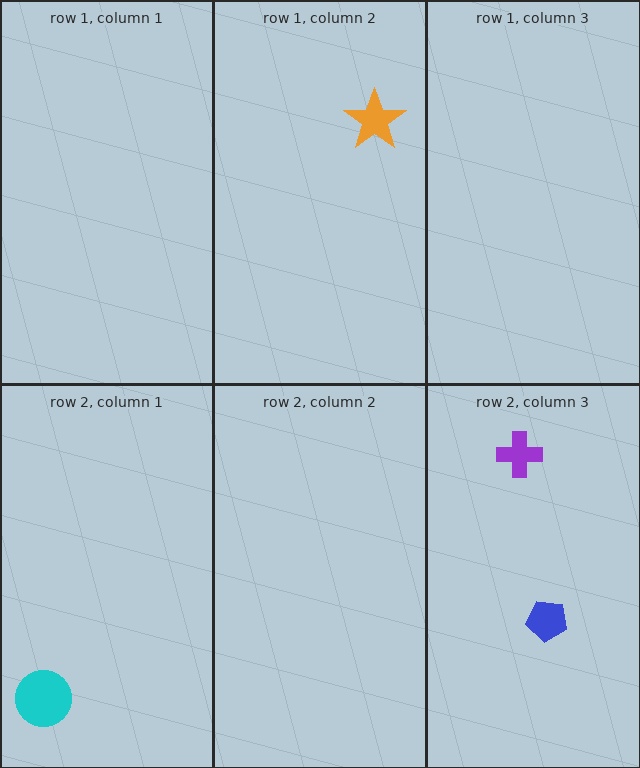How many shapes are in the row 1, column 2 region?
1.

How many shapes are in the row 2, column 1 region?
1.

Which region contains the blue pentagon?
The row 2, column 3 region.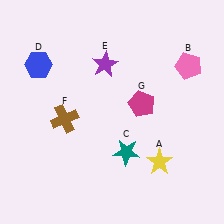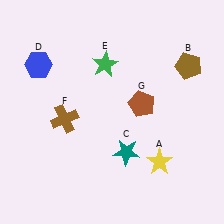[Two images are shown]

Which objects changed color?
B changed from pink to brown. E changed from purple to green. G changed from magenta to brown.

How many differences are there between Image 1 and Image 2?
There are 3 differences between the two images.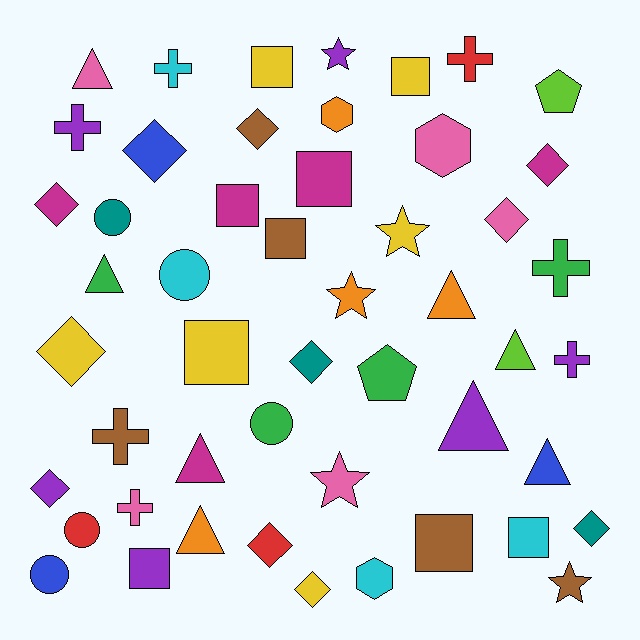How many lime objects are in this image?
There are 2 lime objects.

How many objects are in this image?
There are 50 objects.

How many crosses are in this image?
There are 7 crosses.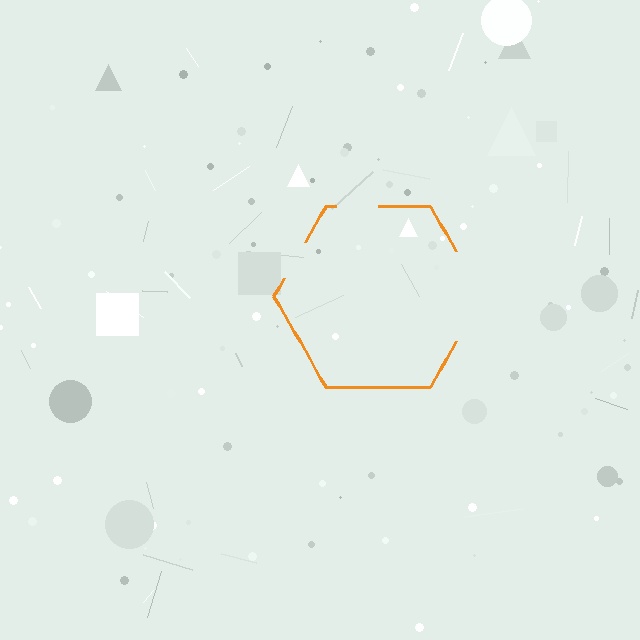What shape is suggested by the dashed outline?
The dashed outline suggests a hexagon.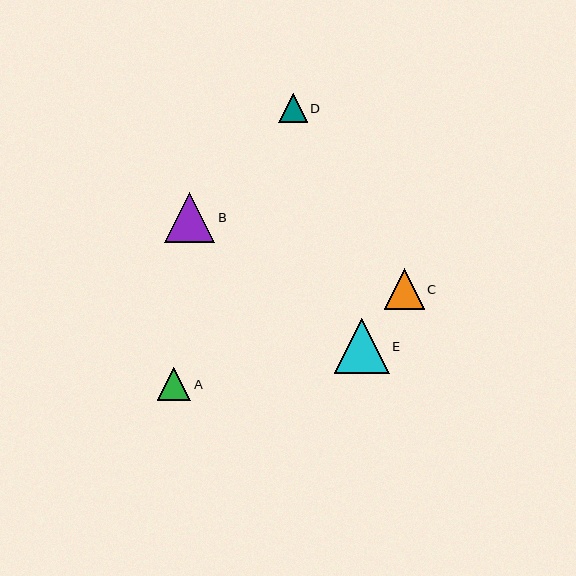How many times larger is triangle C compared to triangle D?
Triangle C is approximately 1.4 times the size of triangle D.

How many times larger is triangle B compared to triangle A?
Triangle B is approximately 1.5 times the size of triangle A.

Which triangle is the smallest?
Triangle D is the smallest with a size of approximately 28 pixels.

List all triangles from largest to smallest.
From largest to smallest: E, B, C, A, D.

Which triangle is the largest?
Triangle E is the largest with a size of approximately 55 pixels.